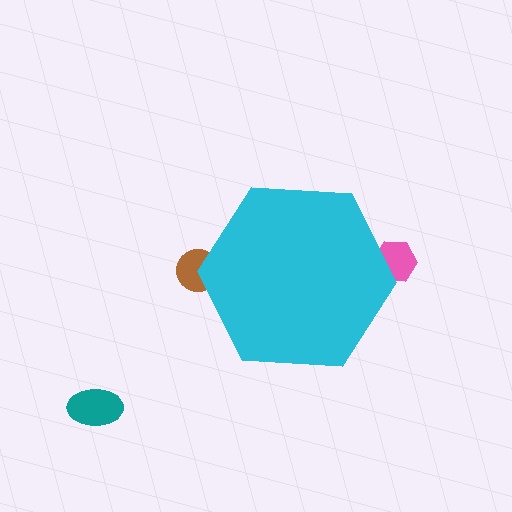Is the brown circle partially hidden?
Yes, the brown circle is partially hidden behind the cyan hexagon.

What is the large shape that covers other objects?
A cyan hexagon.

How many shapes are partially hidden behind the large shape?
2 shapes are partially hidden.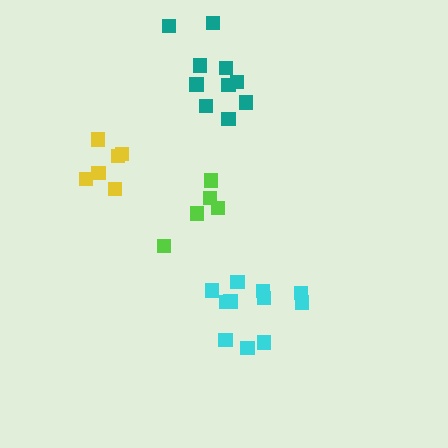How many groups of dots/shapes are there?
There are 4 groups.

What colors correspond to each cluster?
The clusters are colored: teal, lime, cyan, yellow.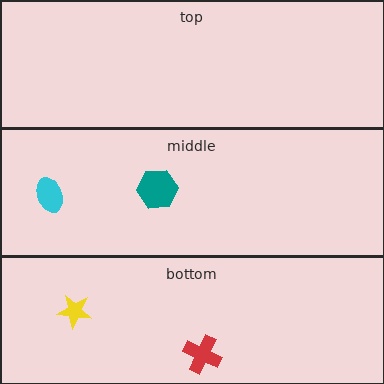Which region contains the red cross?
The bottom region.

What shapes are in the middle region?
The cyan ellipse, the teal hexagon.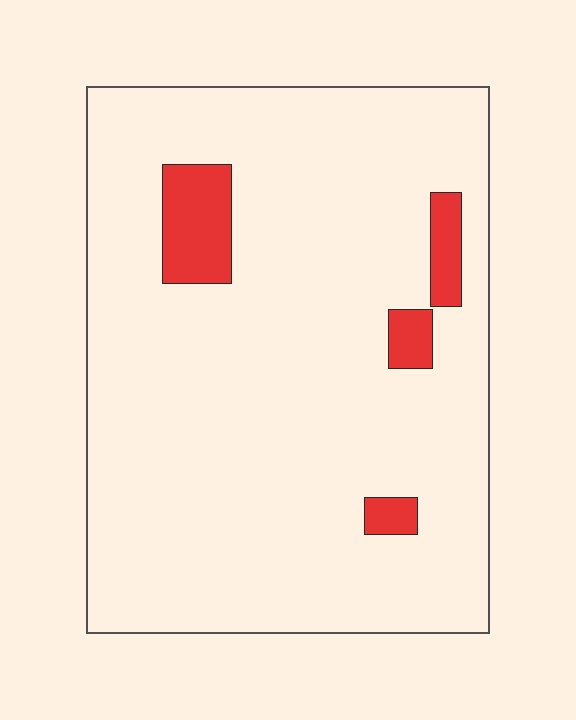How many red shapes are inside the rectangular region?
4.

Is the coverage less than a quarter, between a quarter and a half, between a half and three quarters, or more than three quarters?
Less than a quarter.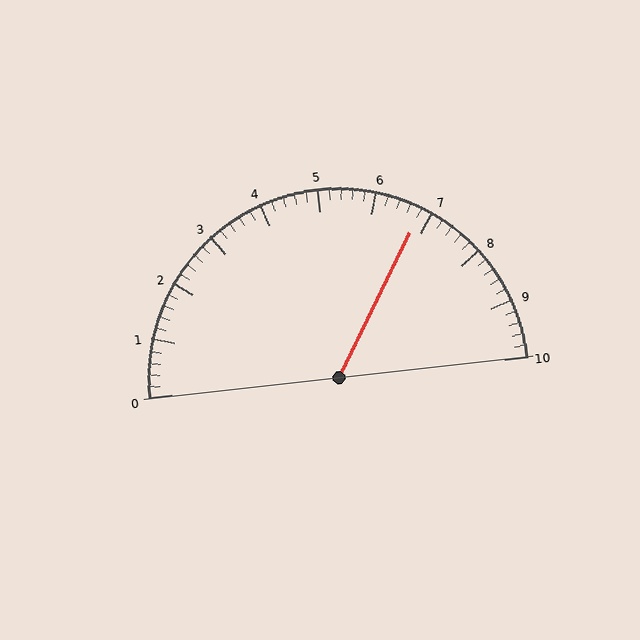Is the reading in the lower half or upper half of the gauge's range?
The reading is in the upper half of the range (0 to 10).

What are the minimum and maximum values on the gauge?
The gauge ranges from 0 to 10.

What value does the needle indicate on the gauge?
The needle indicates approximately 6.8.